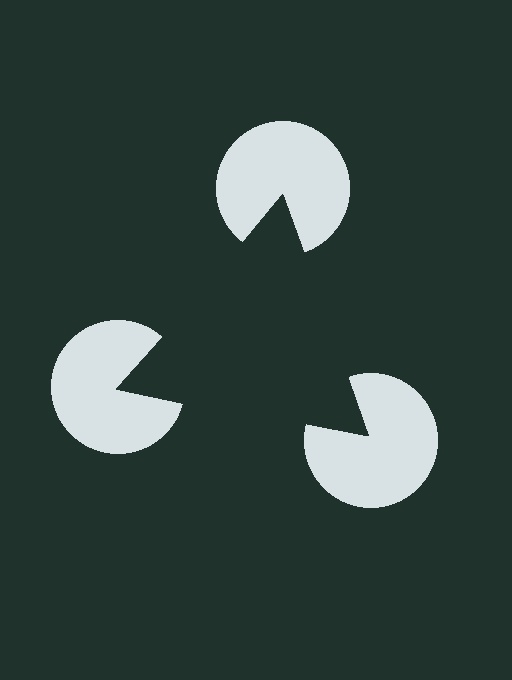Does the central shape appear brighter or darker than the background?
It typically appears slightly darker than the background, even though no actual brightness change is drawn.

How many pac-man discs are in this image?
There are 3 — one at each vertex of the illusory triangle.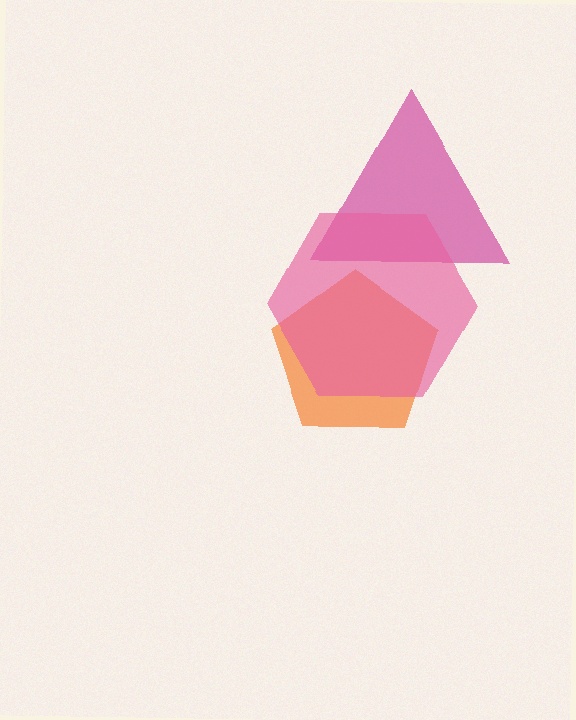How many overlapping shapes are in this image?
There are 3 overlapping shapes in the image.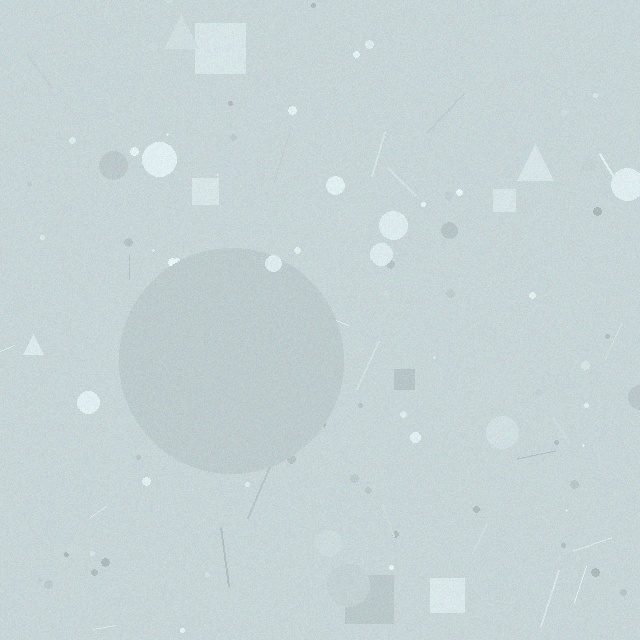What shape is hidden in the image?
A circle is hidden in the image.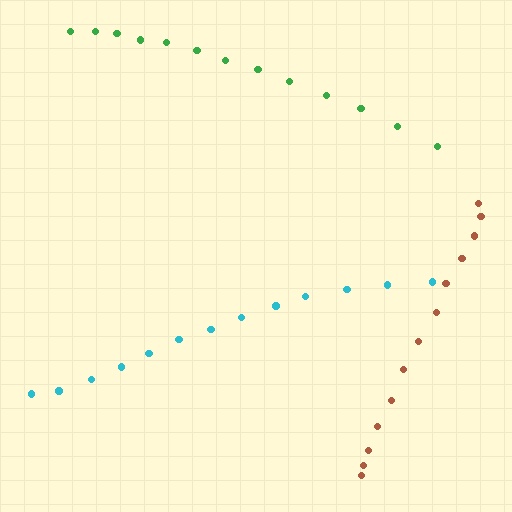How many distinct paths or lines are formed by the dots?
There are 3 distinct paths.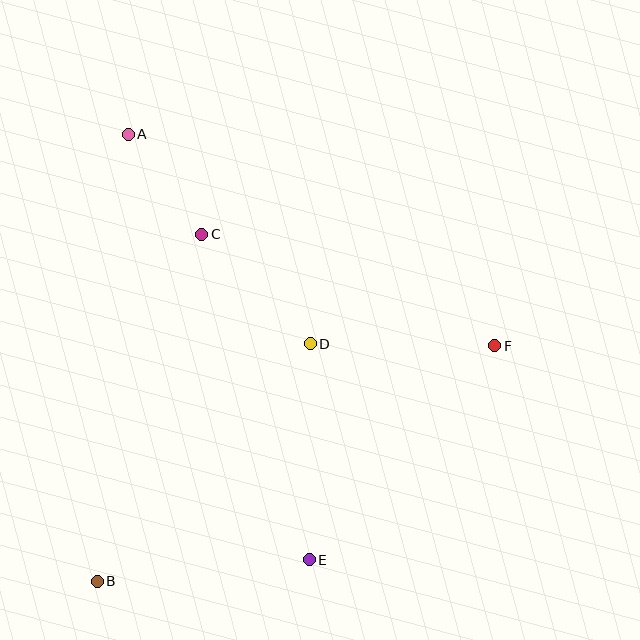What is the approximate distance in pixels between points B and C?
The distance between B and C is approximately 362 pixels.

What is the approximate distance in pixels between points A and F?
The distance between A and F is approximately 423 pixels.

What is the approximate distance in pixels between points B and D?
The distance between B and D is approximately 319 pixels.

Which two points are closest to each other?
Points A and C are closest to each other.